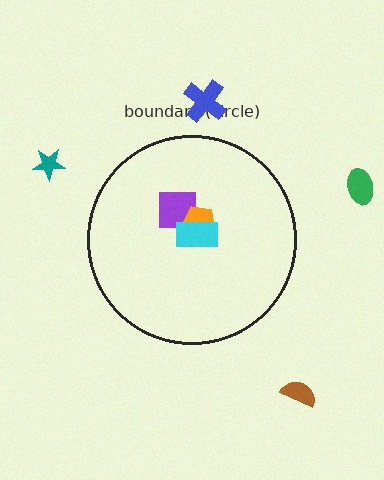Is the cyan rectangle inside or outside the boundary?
Inside.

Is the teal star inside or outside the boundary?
Outside.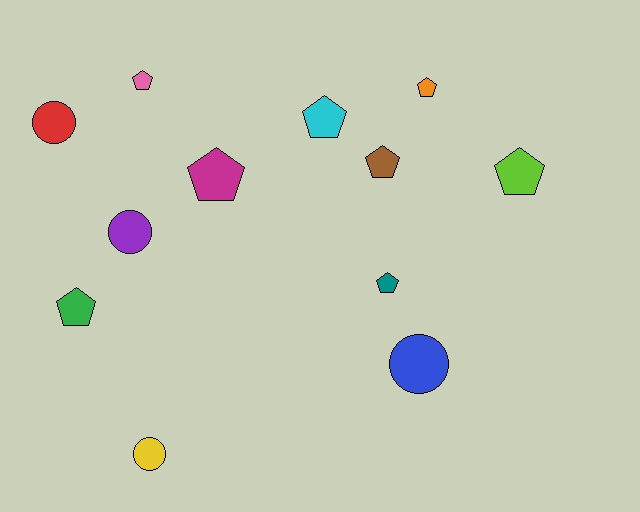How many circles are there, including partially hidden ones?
There are 4 circles.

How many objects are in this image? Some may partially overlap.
There are 12 objects.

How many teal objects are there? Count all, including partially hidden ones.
There is 1 teal object.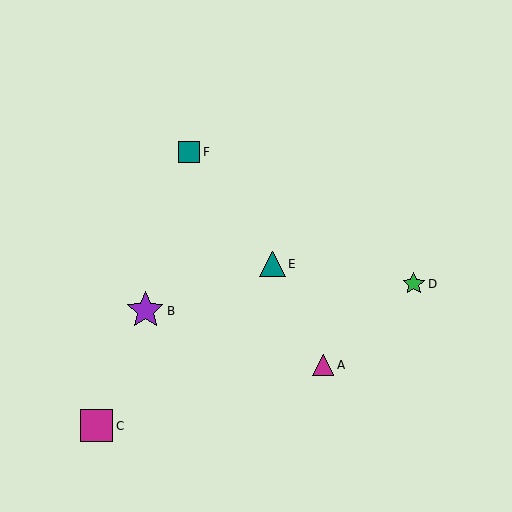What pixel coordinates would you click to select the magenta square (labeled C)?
Click at (96, 426) to select the magenta square C.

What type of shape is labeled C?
Shape C is a magenta square.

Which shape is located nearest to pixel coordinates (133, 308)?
The purple star (labeled B) at (145, 311) is nearest to that location.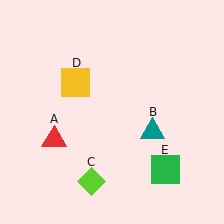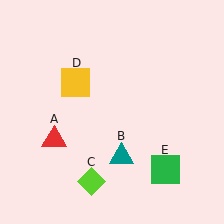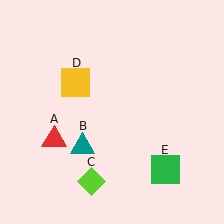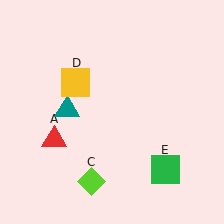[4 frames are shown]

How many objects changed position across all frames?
1 object changed position: teal triangle (object B).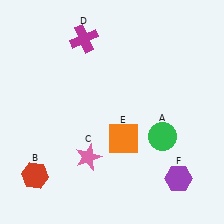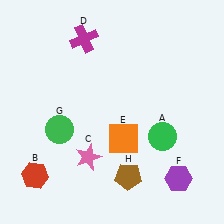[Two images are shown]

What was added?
A green circle (G), a brown pentagon (H) were added in Image 2.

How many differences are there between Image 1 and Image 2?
There are 2 differences between the two images.